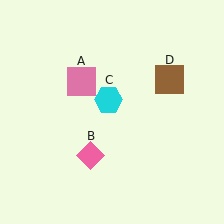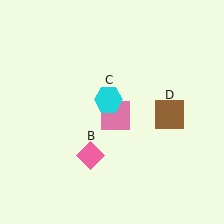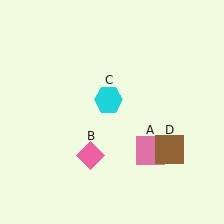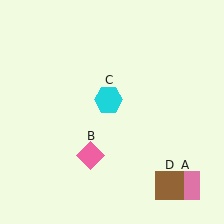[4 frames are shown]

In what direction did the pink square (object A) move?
The pink square (object A) moved down and to the right.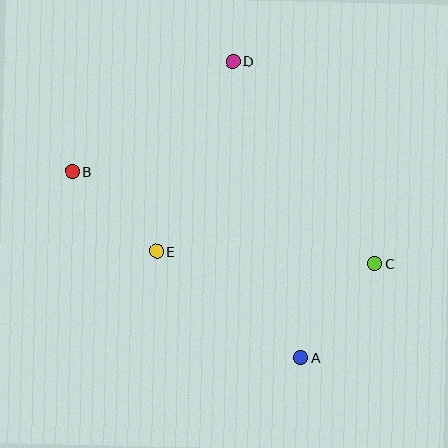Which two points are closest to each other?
Points B and E are closest to each other.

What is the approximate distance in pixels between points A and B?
The distance between A and B is approximately 295 pixels.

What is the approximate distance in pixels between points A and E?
The distance between A and E is approximately 179 pixels.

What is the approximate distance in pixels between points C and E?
The distance between C and E is approximately 219 pixels.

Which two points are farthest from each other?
Points B and C are farthest from each other.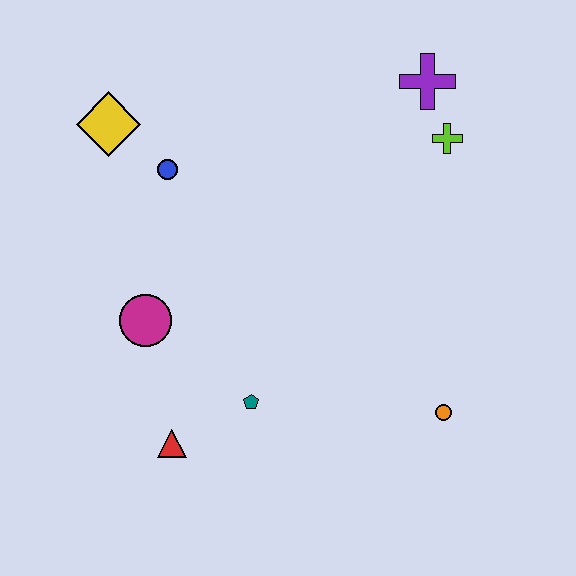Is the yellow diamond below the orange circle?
No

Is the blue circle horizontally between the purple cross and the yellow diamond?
Yes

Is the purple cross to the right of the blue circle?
Yes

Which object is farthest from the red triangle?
The purple cross is farthest from the red triangle.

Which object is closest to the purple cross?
The lime cross is closest to the purple cross.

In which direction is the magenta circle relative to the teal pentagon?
The magenta circle is to the left of the teal pentagon.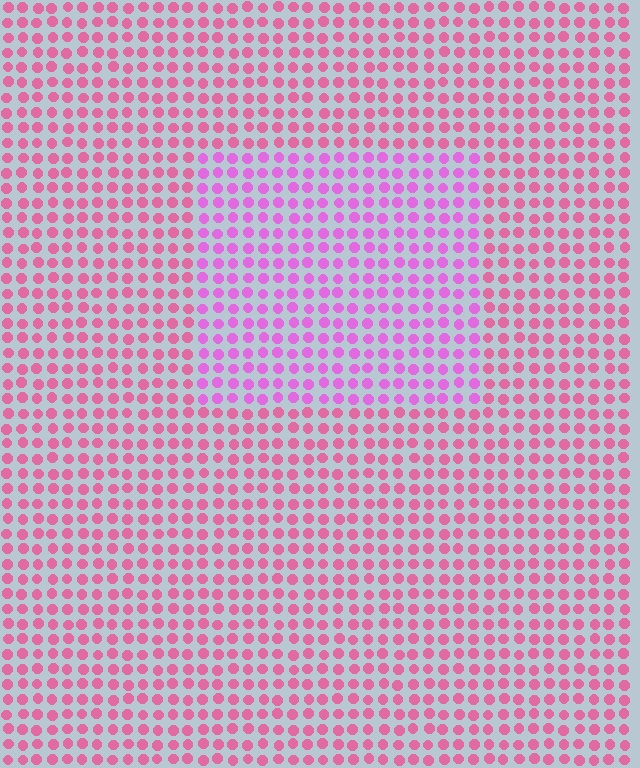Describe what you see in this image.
The image is filled with small pink elements in a uniform arrangement. A rectangle-shaped region is visible where the elements are tinted to a slightly different hue, forming a subtle color boundary.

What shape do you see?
I see a rectangle.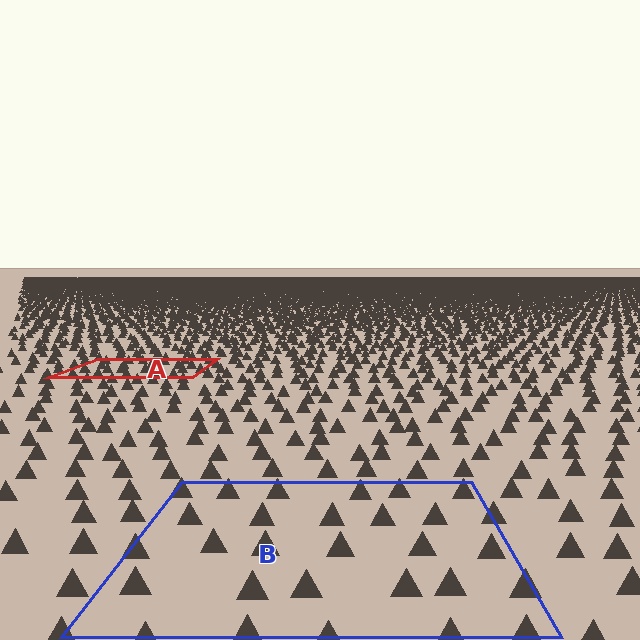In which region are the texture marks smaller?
The texture marks are smaller in region A, because it is farther away.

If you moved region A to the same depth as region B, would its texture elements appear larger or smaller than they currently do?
They would appear larger. At a closer depth, the same texture elements are projected at a bigger on-screen size.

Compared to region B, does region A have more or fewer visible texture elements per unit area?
Region A has more texture elements per unit area — they are packed more densely because it is farther away.